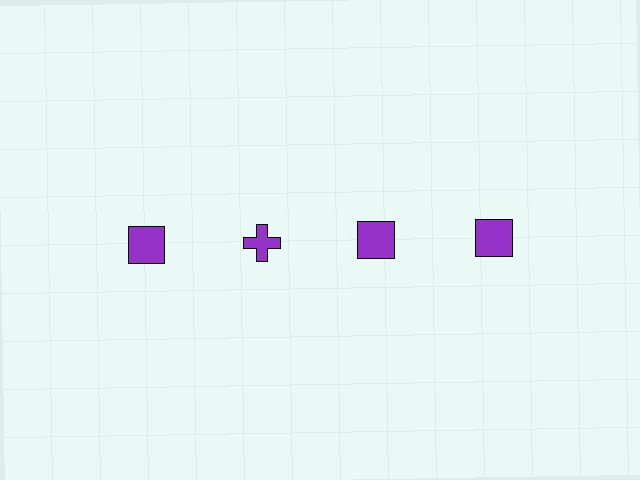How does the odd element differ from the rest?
It has a different shape: cross instead of square.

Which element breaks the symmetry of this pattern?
The purple cross in the top row, second from left column breaks the symmetry. All other shapes are purple squares.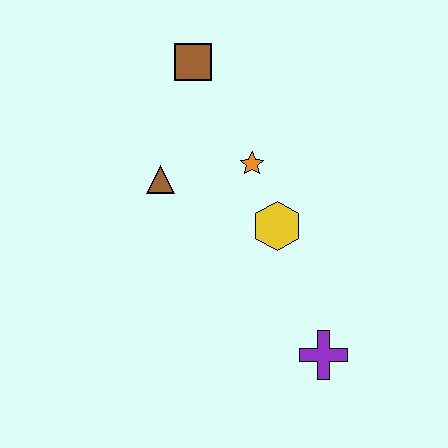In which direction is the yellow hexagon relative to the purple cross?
The yellow hexagon is above the purple cross.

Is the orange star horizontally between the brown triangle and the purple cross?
Yes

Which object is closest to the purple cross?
The yellow hexagon is closest to the purple cross.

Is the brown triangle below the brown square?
Yes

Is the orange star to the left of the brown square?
No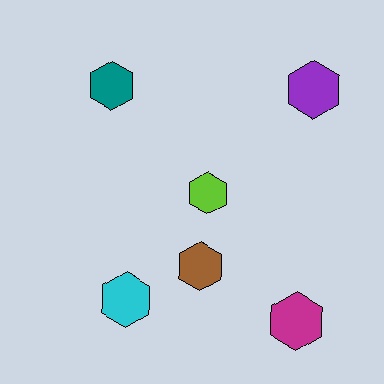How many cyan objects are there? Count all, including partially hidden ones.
There is 1 cyan object.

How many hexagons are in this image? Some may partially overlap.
There are 6 hexagons.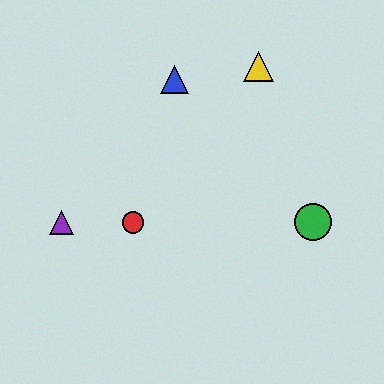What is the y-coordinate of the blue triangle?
The blue triangle is at y≈79.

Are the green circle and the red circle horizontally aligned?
Yes, both are at y≈222.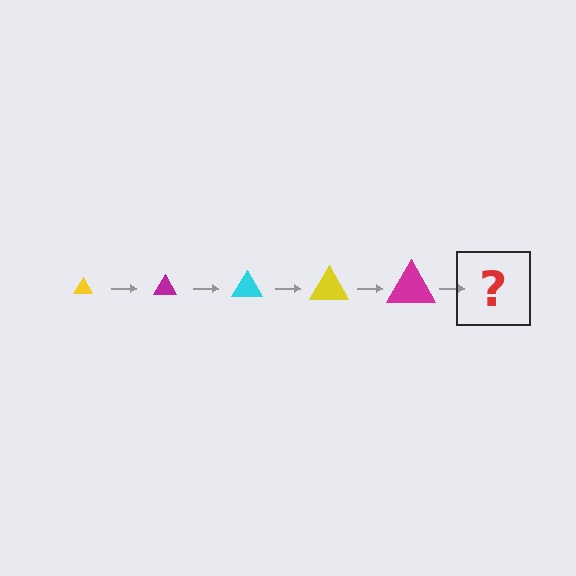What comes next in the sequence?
The next element should be a cyan triangle, larger than the previous one.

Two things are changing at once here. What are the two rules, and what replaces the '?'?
The two rules are that the triangle grows larger each step and the color cycles through yellow, magenta, and cyan. The '?' should be a cyan triangle, larger than the previous one.